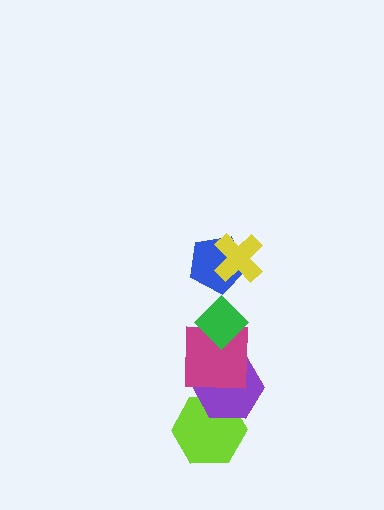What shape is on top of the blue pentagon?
The yellow cross is on top of the blue pentagon.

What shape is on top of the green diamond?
The blue pentagon is on top of the green diamond.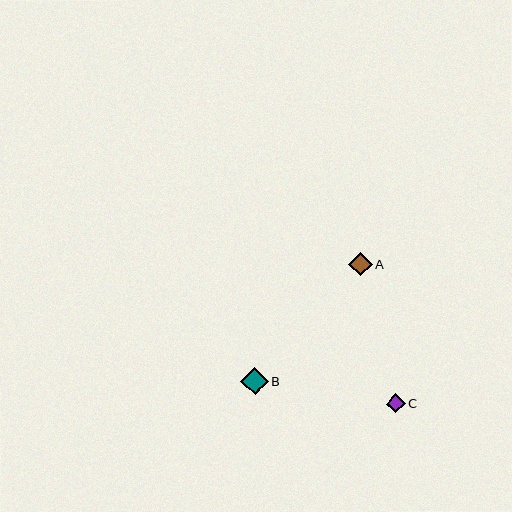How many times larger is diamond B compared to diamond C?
Diamond B is approximately 1.4 times the size of diamond C.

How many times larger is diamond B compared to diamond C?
Diamond B is approximately 1.4 times the size of diamond C.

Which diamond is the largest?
Diamond B is the largest with a size of approximately 27 pixels.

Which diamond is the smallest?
Diamond C is the smallest with a size of approximately 19 pixels.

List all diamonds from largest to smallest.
From largest to smallest: B, A, C.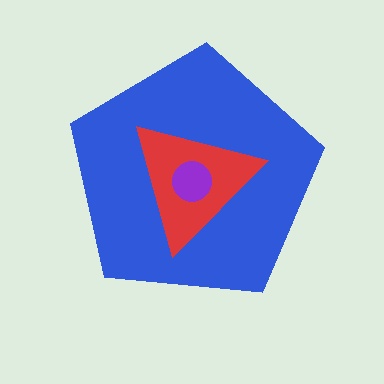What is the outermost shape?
The blue pentagon.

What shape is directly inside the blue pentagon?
The red triangle.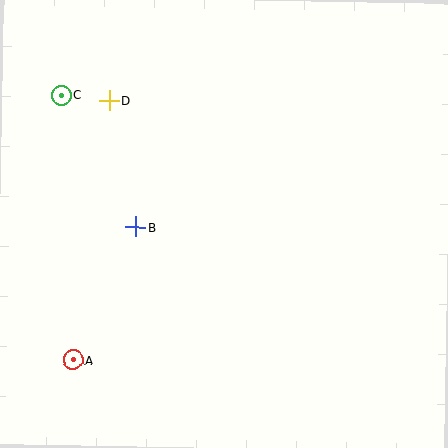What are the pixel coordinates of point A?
Point A is at (73, 360).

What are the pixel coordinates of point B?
Point B is at (136, 227).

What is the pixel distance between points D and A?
The distance between D and A is 262 pixels.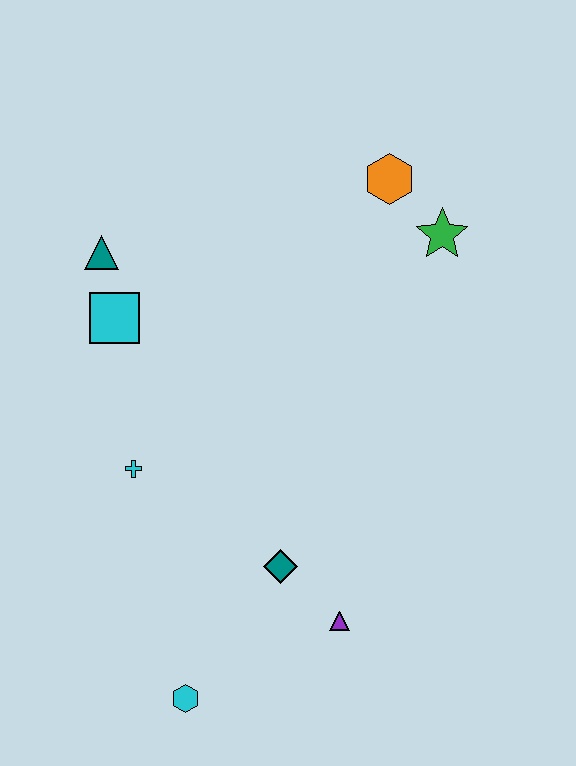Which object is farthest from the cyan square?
The cyan hexagon is farthest from the cyan square.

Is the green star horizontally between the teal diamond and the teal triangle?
No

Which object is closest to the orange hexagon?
The green star is closest to the orange hexagon.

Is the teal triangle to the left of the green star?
Yes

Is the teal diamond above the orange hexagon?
No